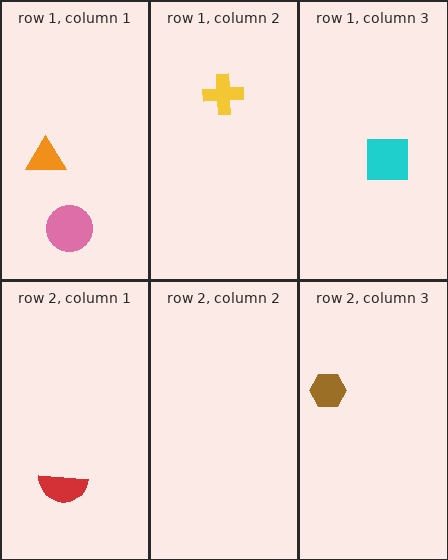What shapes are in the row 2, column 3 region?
The brown hexagon.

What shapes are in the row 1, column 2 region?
The yellow cross.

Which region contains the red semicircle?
The row 2, column 1 region.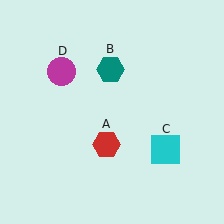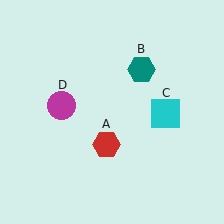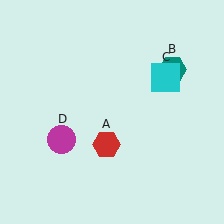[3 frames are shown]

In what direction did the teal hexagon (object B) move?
The teal hexagon (object B) moved right.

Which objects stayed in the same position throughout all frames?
Red hexagon (object A) remained stationary.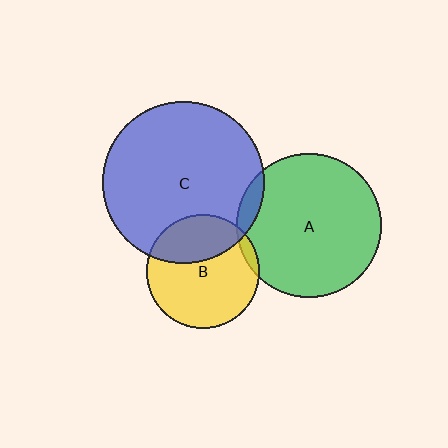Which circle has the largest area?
Circle C (blue).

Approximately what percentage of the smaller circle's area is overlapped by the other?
Approximately 5%.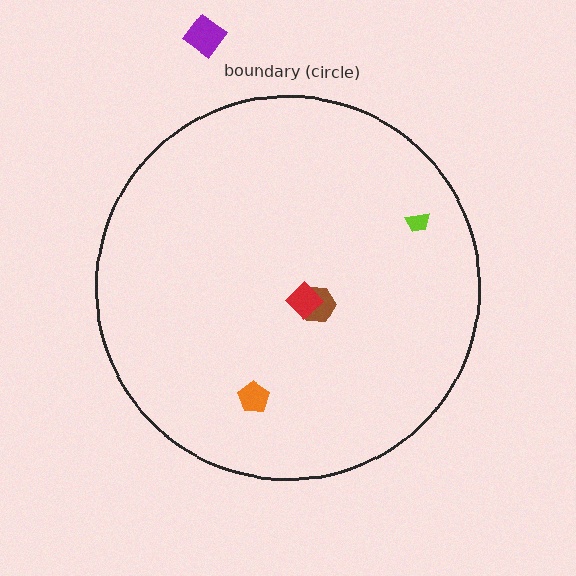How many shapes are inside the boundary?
4 inside, 1 outside.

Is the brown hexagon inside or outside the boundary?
Inside.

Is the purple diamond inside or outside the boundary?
Outside.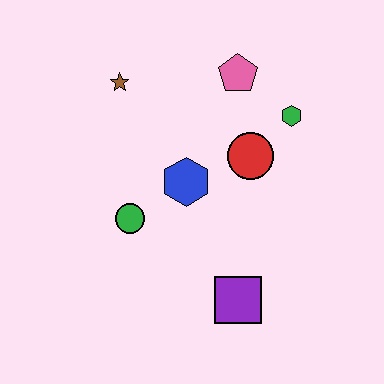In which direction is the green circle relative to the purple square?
The green circle is to the left of the purple square.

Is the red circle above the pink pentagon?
No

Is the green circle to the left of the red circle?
Yes